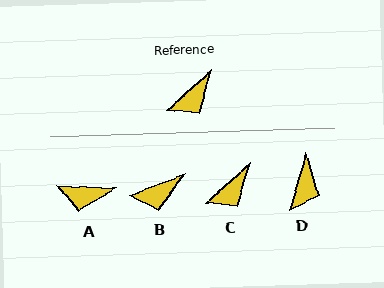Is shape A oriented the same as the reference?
No, it is off by about 44 degrees.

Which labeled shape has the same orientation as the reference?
C.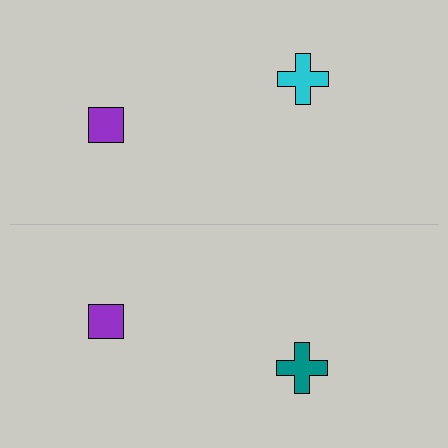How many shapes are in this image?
There are 4 shapes in this image.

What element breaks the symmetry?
The teal cross on the bottom side breaks the symmetry — its mirror counterpart is cyan.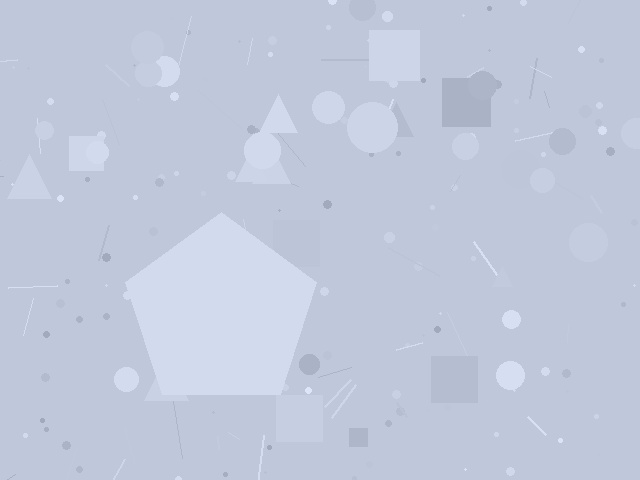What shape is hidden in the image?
A pentagon is hidden in the image.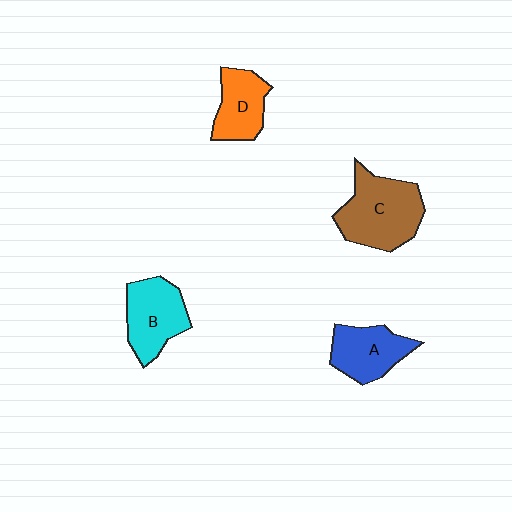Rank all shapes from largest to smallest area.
From largest to smallest: C (brown), B (cyan), A (blue), D (orange).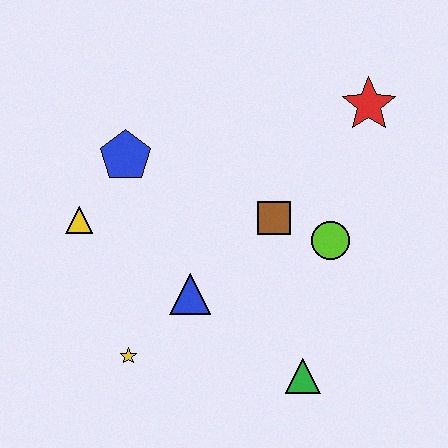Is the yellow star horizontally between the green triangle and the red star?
No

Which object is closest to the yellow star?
The blue triangle is closest to the yellow star.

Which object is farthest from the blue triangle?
The red star is farthest from the blue triangle.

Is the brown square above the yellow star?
Yes